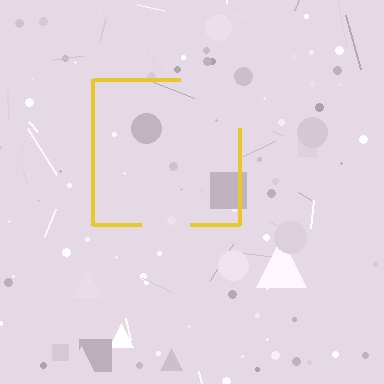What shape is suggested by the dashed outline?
The dashed outline suggests a square.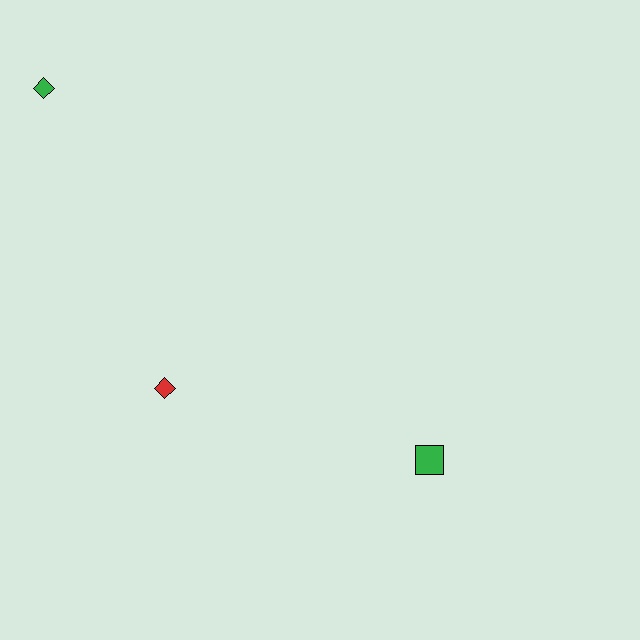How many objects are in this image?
There are 3 objects.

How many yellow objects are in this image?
There are no yellow objects.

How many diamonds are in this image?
There are 2 diamonds.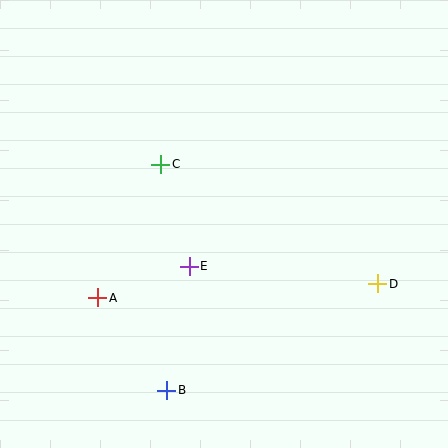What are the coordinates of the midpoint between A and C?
The midpoint between A and C is at (129, 231).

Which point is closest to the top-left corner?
Point C is closest to the top-left corner.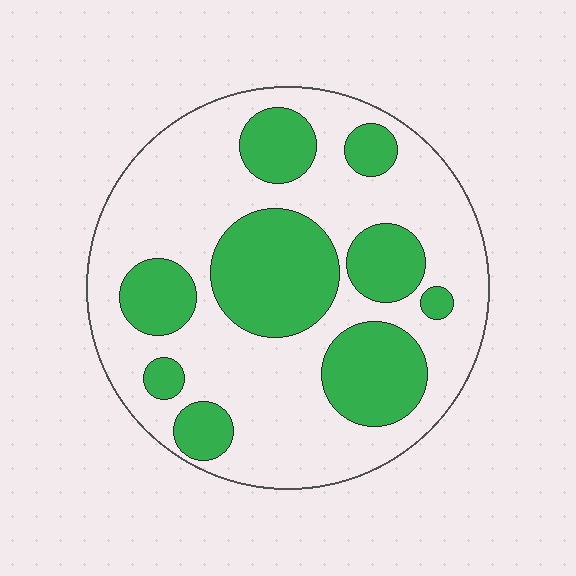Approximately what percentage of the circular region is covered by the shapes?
Approximately 35%.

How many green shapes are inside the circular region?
9.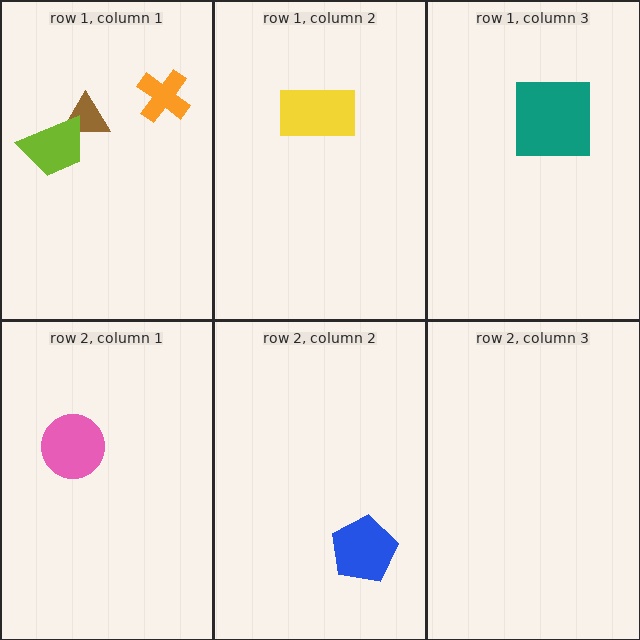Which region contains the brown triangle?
The row 1, column 1 region.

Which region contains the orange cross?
The row 1, column 1 region.